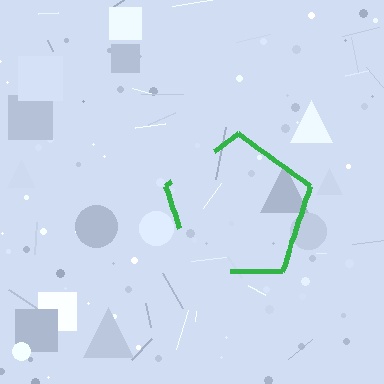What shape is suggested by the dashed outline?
The dashed outline suggests a pentagon.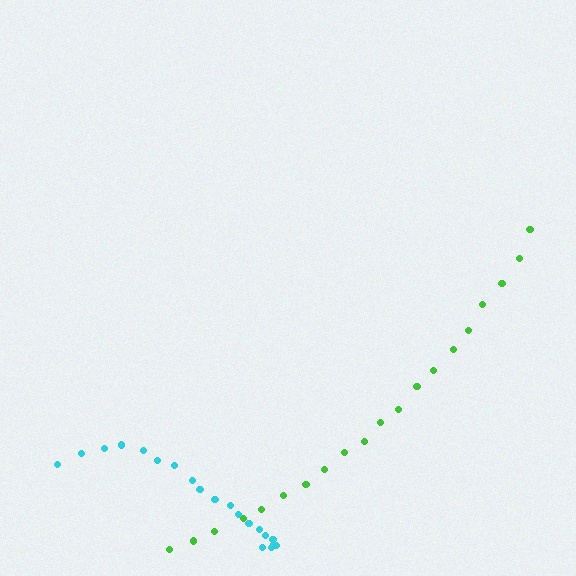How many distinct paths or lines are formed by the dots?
There are 2 distinct paths.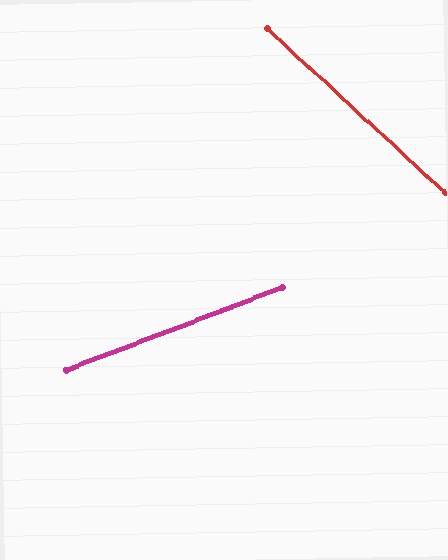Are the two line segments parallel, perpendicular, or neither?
Neither parallel nor perpendicular — they differ by about 64°.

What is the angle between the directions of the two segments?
Approximately 64 degrees.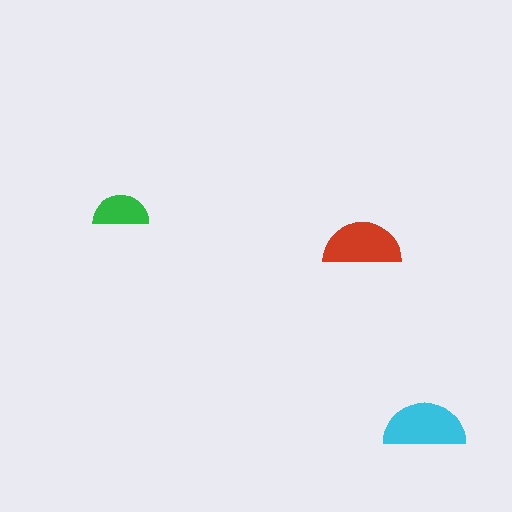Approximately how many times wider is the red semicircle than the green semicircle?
About 1.5 times wider.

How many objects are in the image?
There are 3 objects in the image.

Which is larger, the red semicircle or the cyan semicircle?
The cyan one.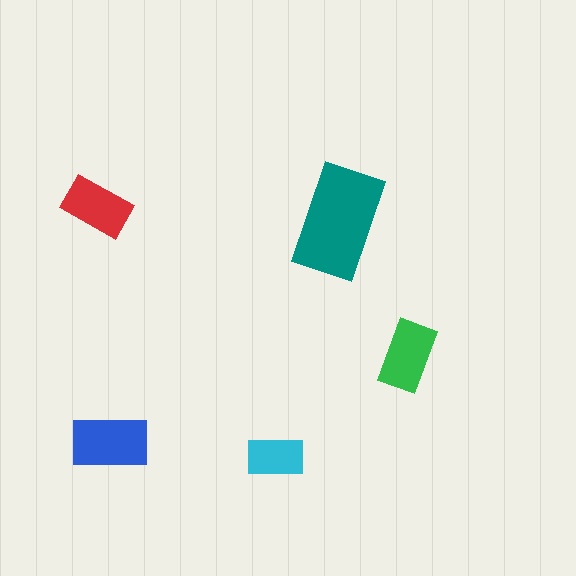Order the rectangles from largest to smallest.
the teal one, the blue one, the green one, the red one, the cyan one.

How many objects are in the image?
There are 5 objects in the image.